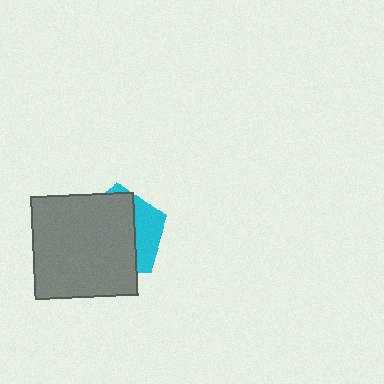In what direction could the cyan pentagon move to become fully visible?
The cyan pentagon could move right. That would shift it out from behind the gray square entirely.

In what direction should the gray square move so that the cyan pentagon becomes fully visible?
The gray square should move left. That is the shortest direction to clear the overlap and leave the cyan pentagon fully visible.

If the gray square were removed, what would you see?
You would see the complete cyan pentagon.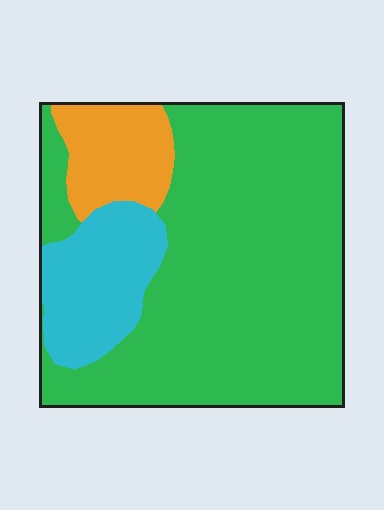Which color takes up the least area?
Orange, at roughly 10%.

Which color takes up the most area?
Green, at roughly 70%.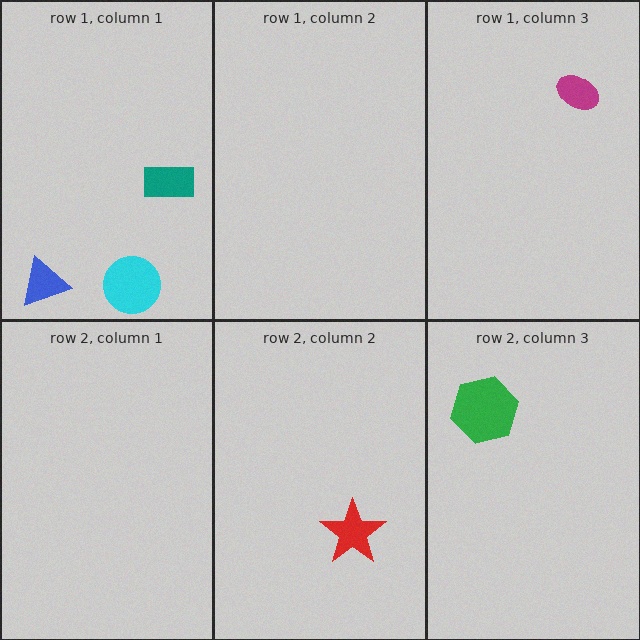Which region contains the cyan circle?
The row 1, column 1 region.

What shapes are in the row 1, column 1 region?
The teal rectangle, the blue triangle, the cyan circle.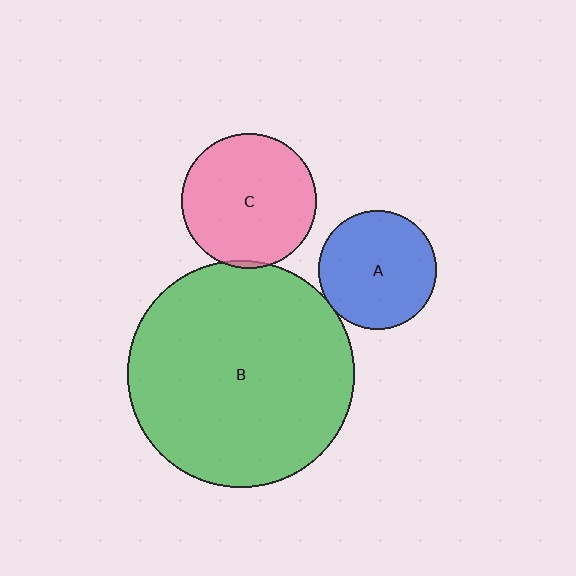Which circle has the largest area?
Circle B (green).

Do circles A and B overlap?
Yes.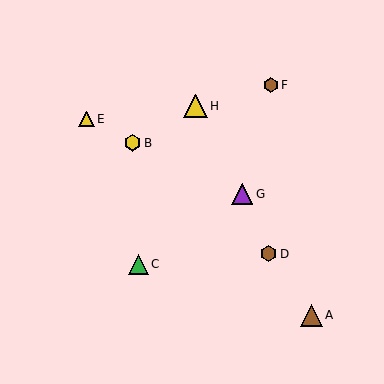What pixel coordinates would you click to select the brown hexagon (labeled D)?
Click at (269, 254) to select the brown hexagon D.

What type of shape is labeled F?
Shape F is a brown hexagon.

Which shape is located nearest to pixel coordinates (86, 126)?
The yellow triangle (labeled E) at (87, 119) is nearest to that location.